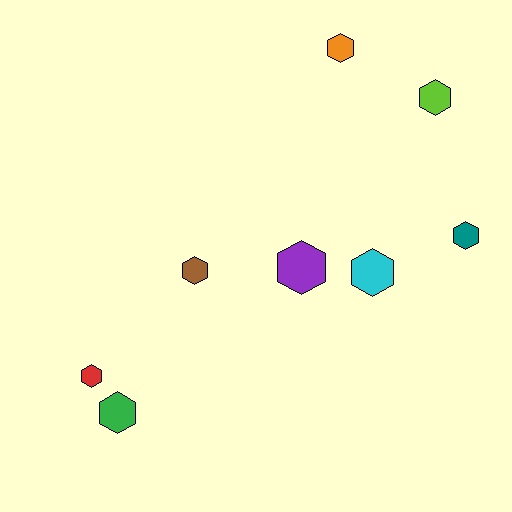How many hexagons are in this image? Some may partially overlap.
There are 8 hexagons.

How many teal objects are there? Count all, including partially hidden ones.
There is 1 teal object.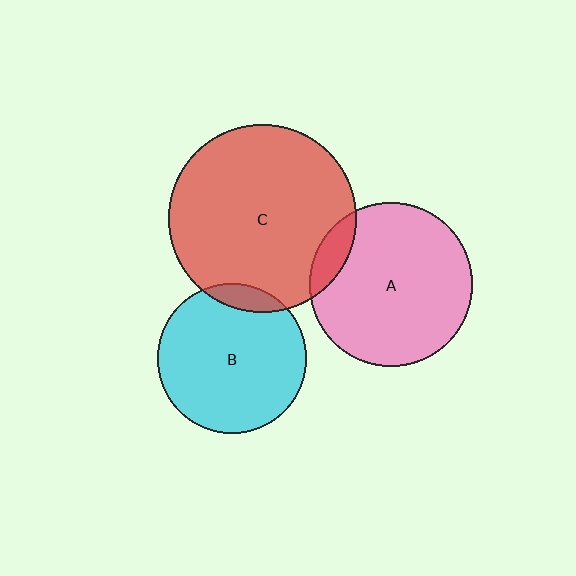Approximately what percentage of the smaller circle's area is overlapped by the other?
Approximately 10%.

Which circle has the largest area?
Circle C (red).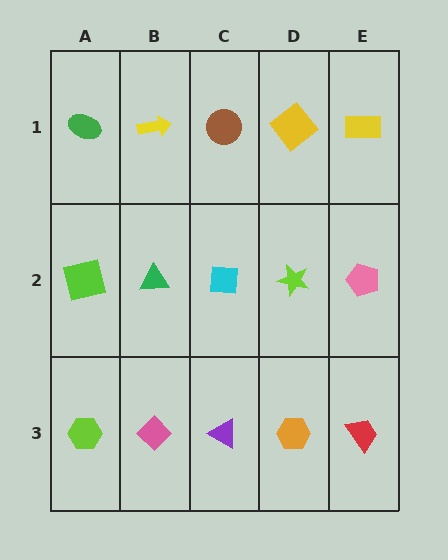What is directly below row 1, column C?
A cyan square.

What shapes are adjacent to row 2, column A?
A green ellipse (row 1, column A), a lime hexagon (row 3, column A), a green triangle (row 2, column B).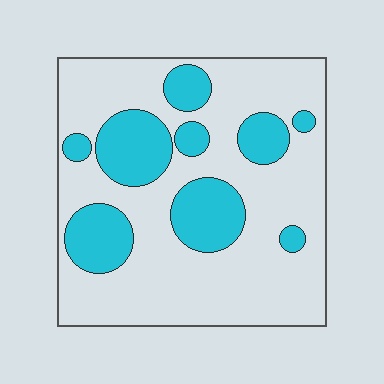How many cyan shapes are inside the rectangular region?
9.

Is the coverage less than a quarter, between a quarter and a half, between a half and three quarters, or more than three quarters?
Between a quarter and a half.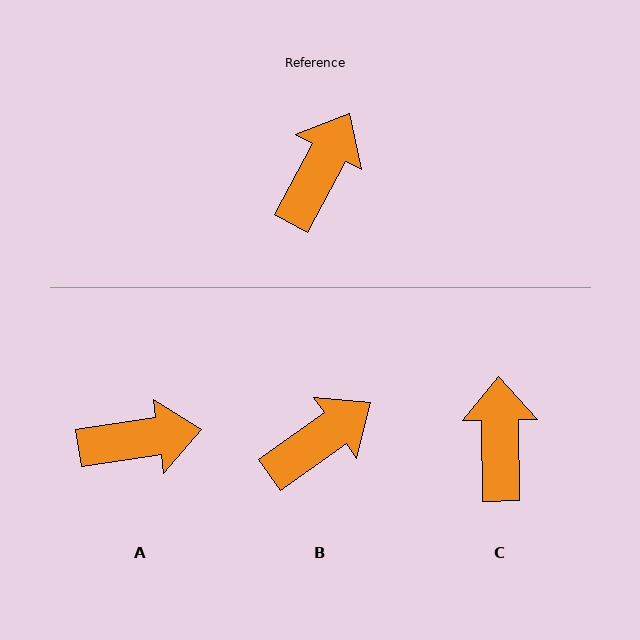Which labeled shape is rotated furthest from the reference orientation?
A, about 54 degrees away.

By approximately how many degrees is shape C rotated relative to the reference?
Approximately 29 degrees counter-clockwise.